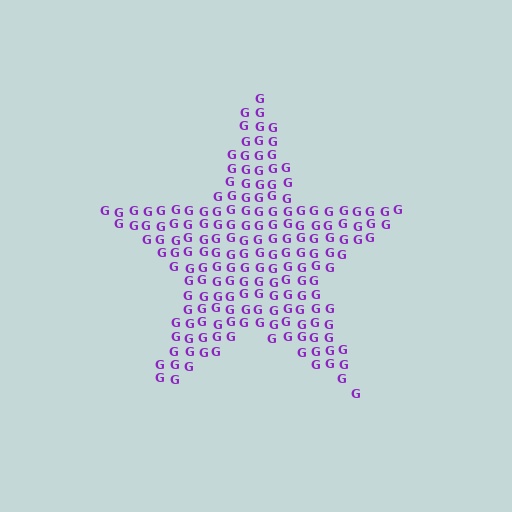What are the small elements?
The small elements are letter G's.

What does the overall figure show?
The overall figure shows a star.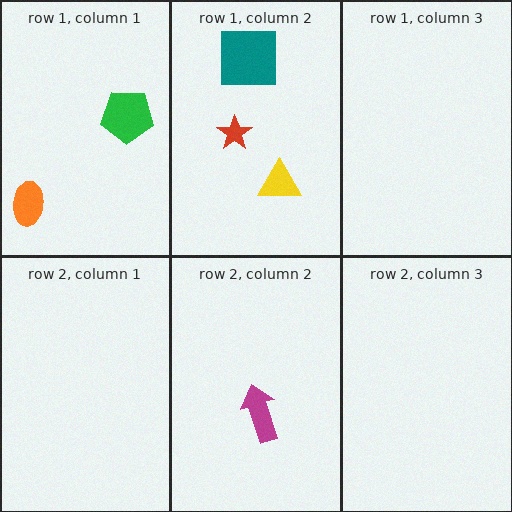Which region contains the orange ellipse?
The row 1, column 1 region.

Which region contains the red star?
The row 1, column 2 region.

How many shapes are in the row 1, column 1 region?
2.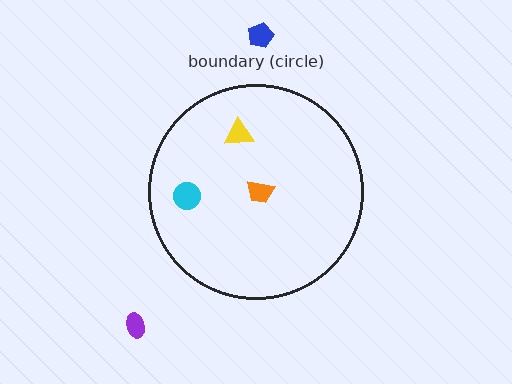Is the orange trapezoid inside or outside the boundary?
Inside.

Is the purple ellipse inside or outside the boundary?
Outside.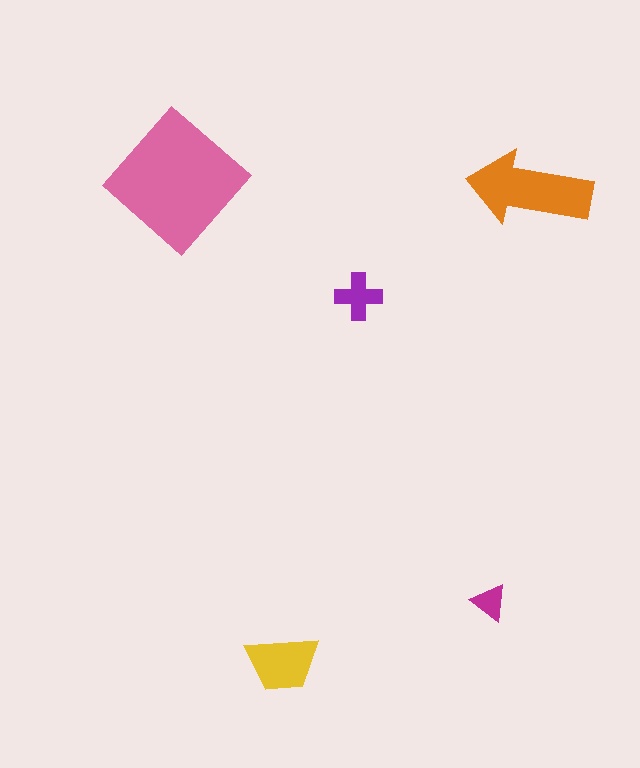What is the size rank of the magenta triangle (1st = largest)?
5th.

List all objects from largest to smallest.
The pink diamond, the orange arrow, the yellow trapezoid, the purple cross, the magenta triangle.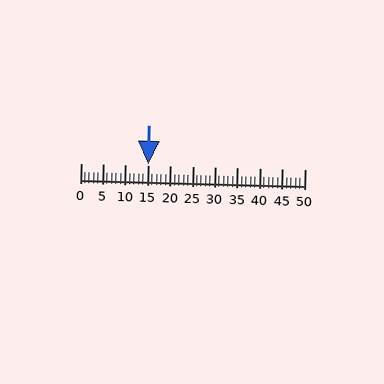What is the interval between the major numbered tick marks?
The major tick marks are spaced 5 units apart.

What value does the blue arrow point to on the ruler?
The blue arrow points to approximately 15.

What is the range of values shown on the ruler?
The ruler shows values from 0 to 50.